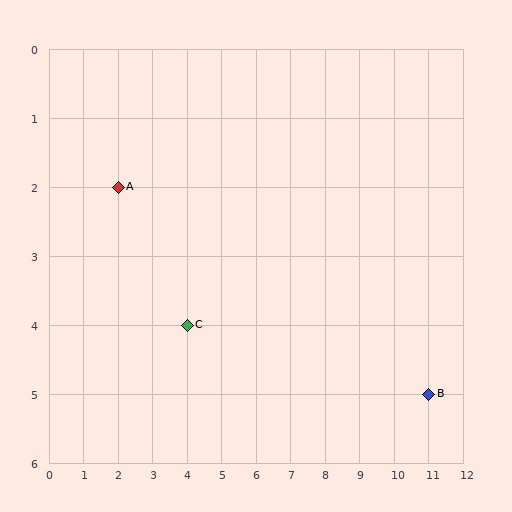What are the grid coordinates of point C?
Point C is at grid coordinates (4, 4).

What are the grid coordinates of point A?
Point A is at grid coordinates (2, 2).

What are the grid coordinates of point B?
Point B is at grid coordinates (11, 5).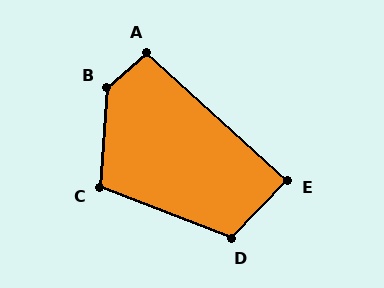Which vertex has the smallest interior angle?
E, at approximately 88 degrees.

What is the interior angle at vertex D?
Approximately 113 degrees (obtuse).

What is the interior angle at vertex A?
Approximately 96 degrees (obtuse).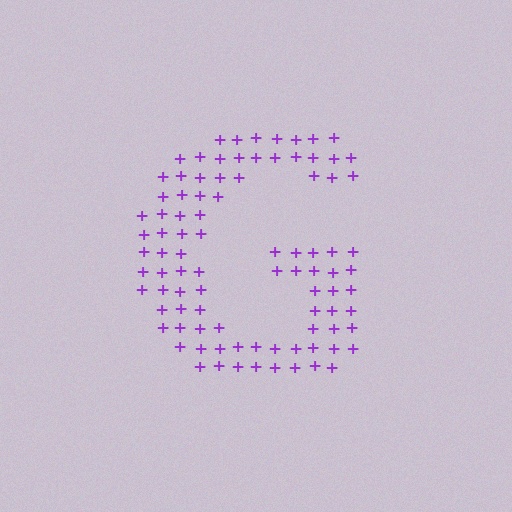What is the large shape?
The large shape is the letter G.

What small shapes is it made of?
It is made of small plus signs.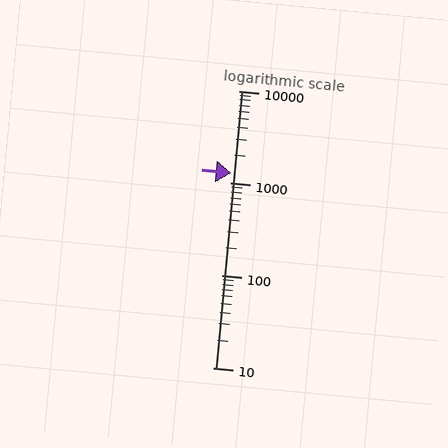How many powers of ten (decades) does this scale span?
The scale spans 3 decades, from 10 to 10000.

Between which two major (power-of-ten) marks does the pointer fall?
The pointer is between 1000 and 10000.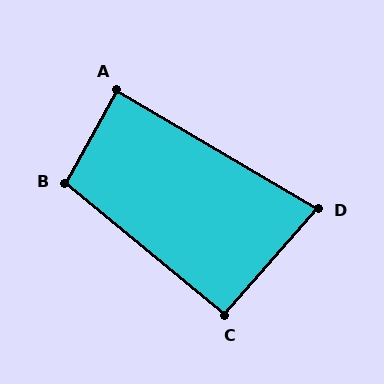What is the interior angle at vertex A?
Approximately 88 degrees (approximately right).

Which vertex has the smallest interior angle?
D, at approximately 79 degrees.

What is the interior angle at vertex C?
Approximately 92 degrees (approximately right).